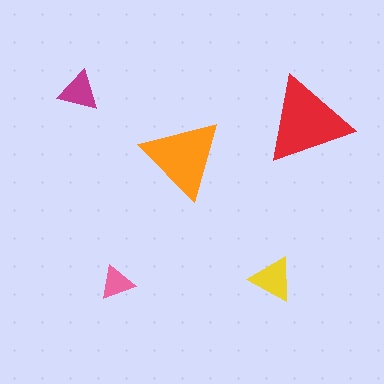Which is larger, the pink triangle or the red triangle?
The red one.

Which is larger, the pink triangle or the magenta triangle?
The magenta one.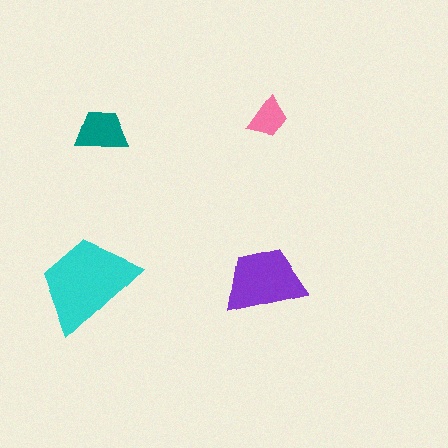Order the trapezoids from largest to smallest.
the cyan one, the purple one, the teal one, the pink one.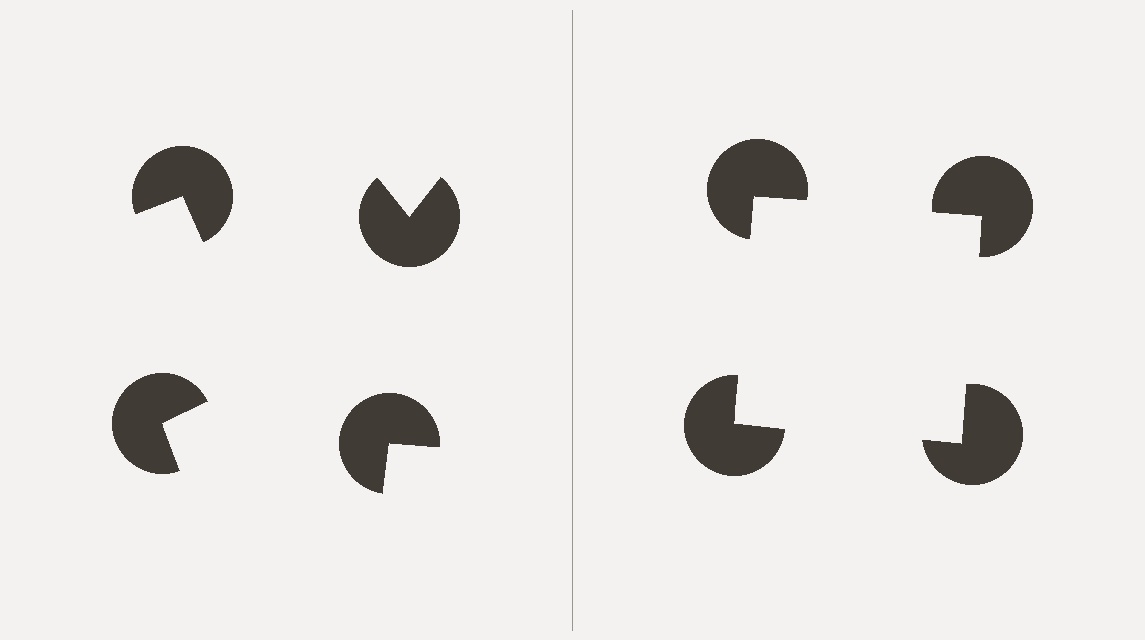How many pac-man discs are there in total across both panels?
8 — 4 on each side.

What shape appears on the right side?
An illusory square.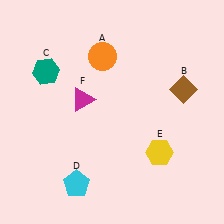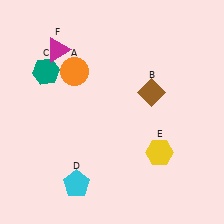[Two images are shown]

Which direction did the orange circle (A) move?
The orange circle (A) moved left.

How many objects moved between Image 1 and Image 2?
3 objects moved between the two images.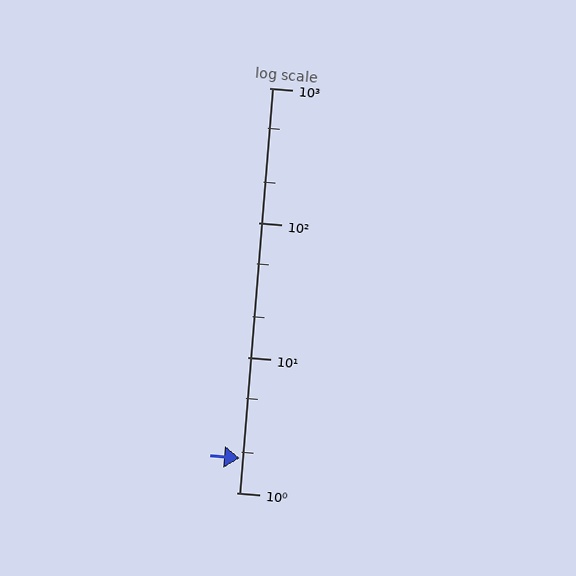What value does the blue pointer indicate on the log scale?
The pointer indicates approximately 1.8.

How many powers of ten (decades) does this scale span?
The scale spans 3 decades, from 1 to 1000.